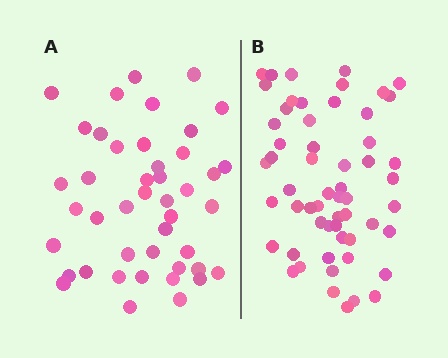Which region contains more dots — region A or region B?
Region B (the right region) has more dots.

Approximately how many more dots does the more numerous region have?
Region B has approximately 15 more dots than region A.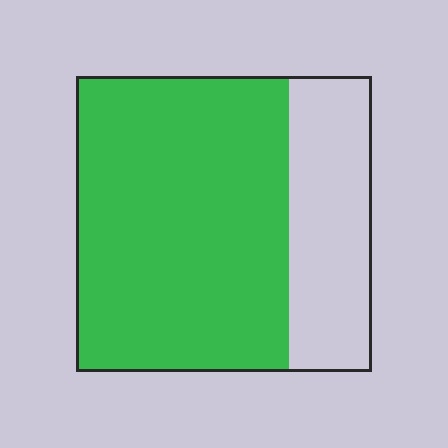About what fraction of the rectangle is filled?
About three quarters (3/4).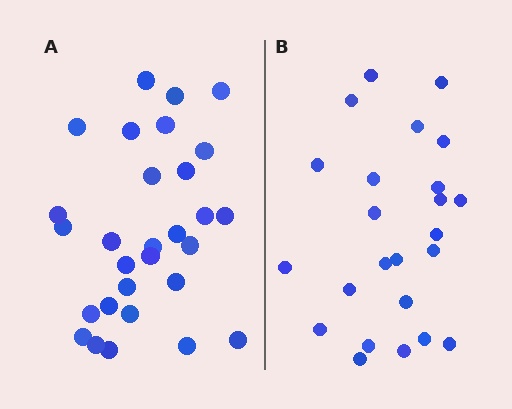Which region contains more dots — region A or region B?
Region A (the left region) has more dots.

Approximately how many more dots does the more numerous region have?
Region A has about 5 more dots than region B.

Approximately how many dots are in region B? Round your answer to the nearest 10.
About 20 dots. (The exact count is 24, which rounds to 20.)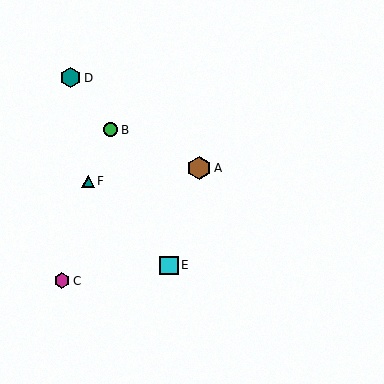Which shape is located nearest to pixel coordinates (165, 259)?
The cyan square (labeled E) at (169, 265) is nearest to that location.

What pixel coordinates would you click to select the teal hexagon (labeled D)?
Click at (70, 78) to select the teal hexagon D.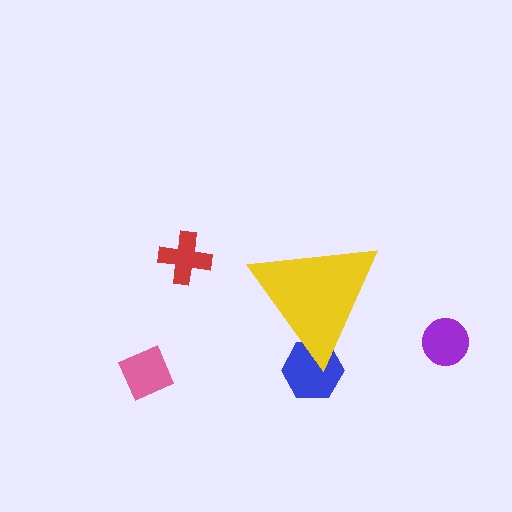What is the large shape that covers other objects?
A yellow triangle.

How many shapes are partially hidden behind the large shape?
1 shape is partially hidden.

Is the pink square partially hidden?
No, the pink square is fully visible.